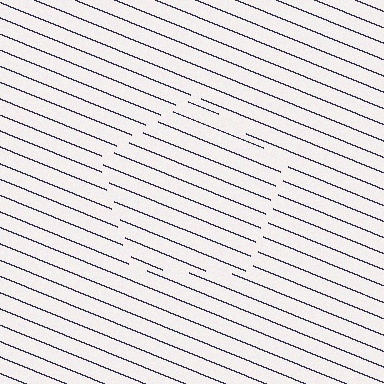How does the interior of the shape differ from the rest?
The interior of the shape contains the same grating, shifted by half a period — the contour is defined by the phase discontinuity where line-ends from the inner and outer gratings abut.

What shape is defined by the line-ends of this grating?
An illusory pentagon. The interior of the shape contains the same grating, shifted by half a period — the contour is defined by the phase discontinuity where line-ends from the inner and outer gratings abut.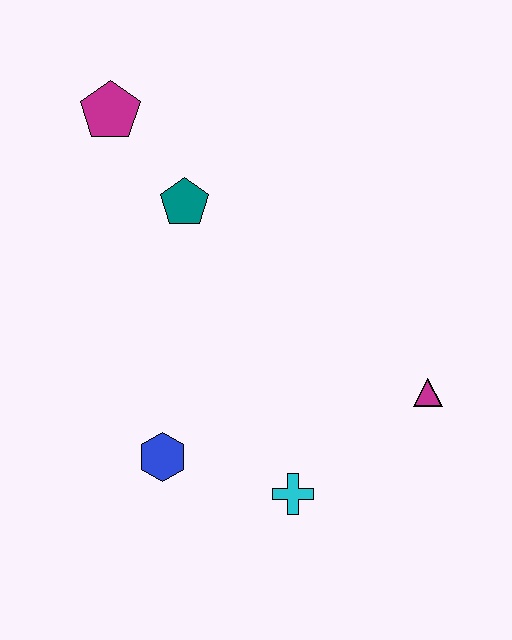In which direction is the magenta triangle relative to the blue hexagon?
The magenta triangle is to the right of the blue hexagon.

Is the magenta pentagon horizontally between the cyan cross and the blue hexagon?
No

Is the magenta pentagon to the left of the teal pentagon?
Yes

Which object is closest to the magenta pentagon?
The teal pentagon is closest to the magenta pentagon.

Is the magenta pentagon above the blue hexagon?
Yes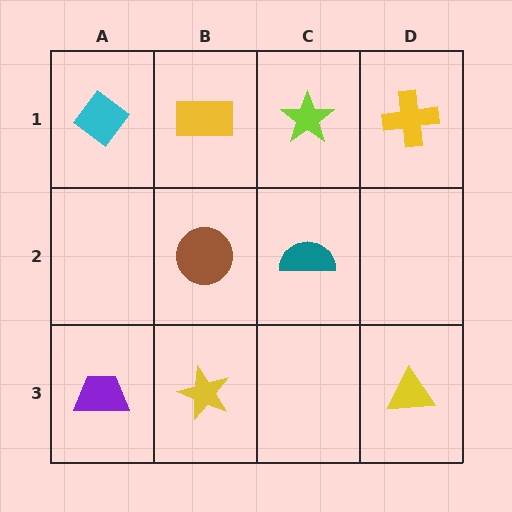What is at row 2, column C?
A teal semicircle.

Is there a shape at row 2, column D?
No, that cell is empty.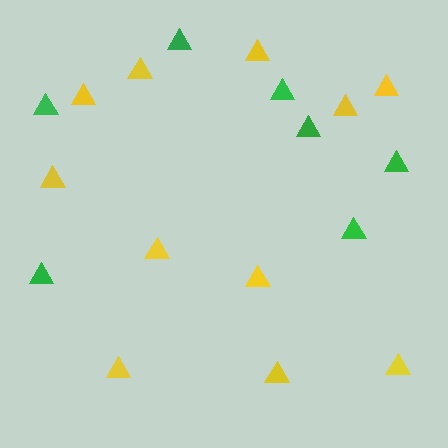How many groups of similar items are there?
There are 2 groups: one group of yellow triangles (11) and one group of green triangles (7).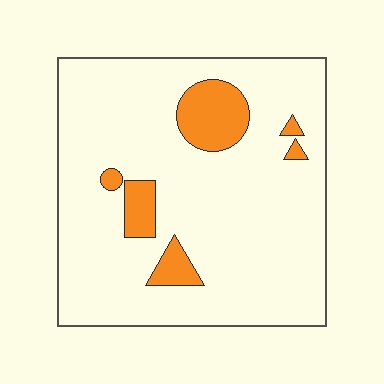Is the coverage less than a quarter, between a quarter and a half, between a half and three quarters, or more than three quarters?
Less than a quarter.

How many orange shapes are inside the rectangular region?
6.